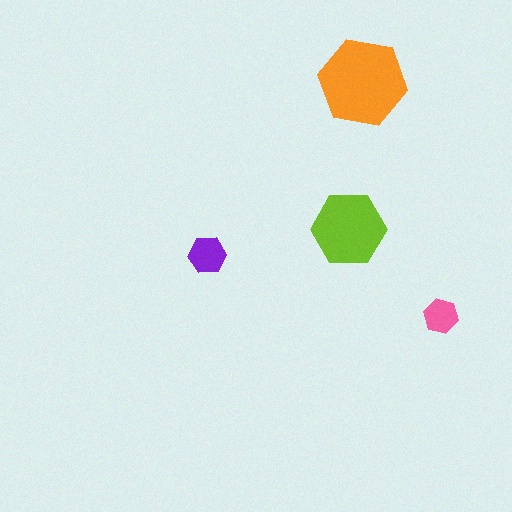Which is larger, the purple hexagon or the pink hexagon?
The purple one.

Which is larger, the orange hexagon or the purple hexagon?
The orange one.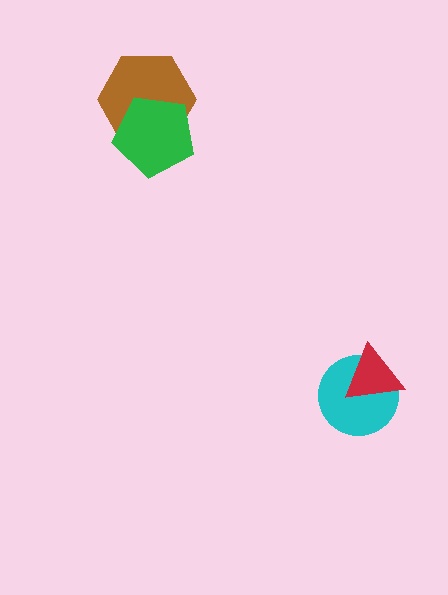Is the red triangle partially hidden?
No, no other shape covers it.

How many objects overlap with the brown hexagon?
1 object overlaps with the brown hexagon.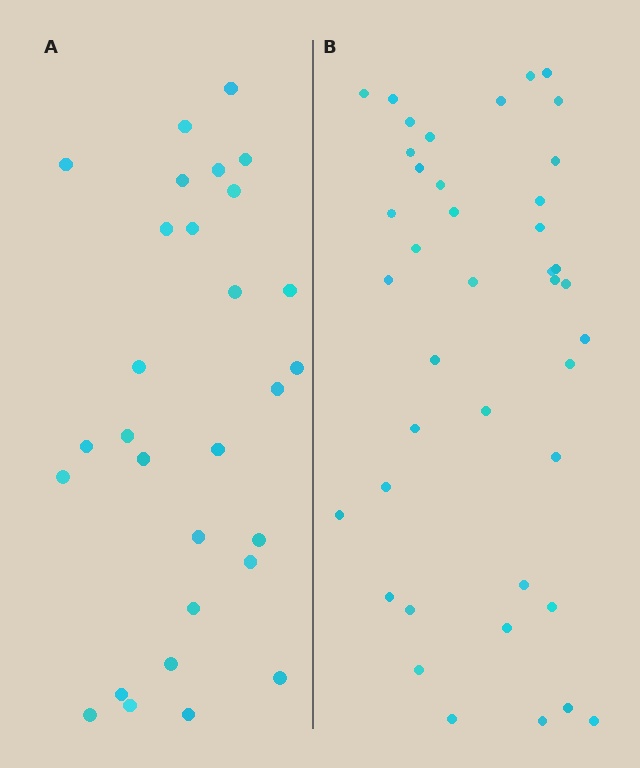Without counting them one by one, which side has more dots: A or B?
Region B (the right region) has more dots.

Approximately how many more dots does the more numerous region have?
Region B has roughly 12 or so more dots than region A.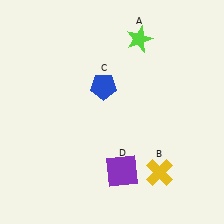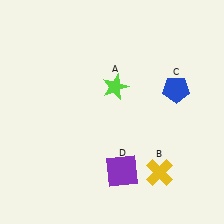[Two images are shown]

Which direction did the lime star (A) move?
The lime star (A) moved down.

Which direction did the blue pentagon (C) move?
The blue pentagon (C) moved right.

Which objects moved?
The objects that moved are: the lime star (A), the blue pentagon (C).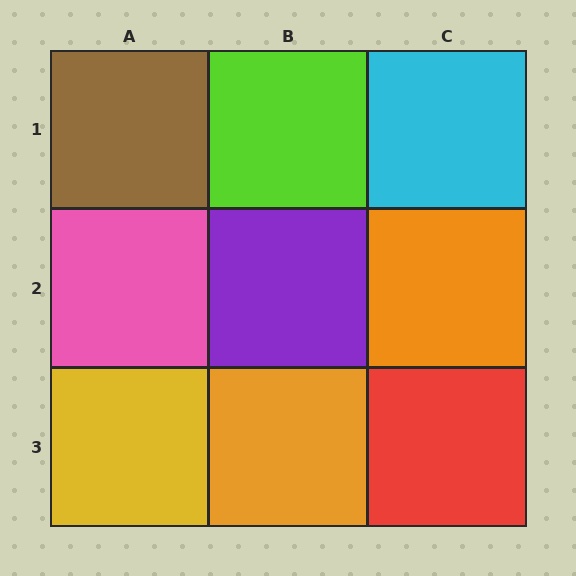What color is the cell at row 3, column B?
Orange.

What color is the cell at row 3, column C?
Red.